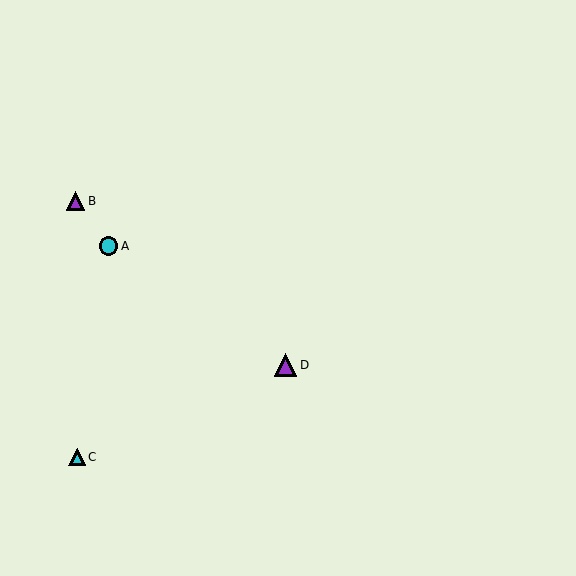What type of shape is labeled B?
Shape B is a purple triangle.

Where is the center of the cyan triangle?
The center of the cyan triangle is at (77, 457).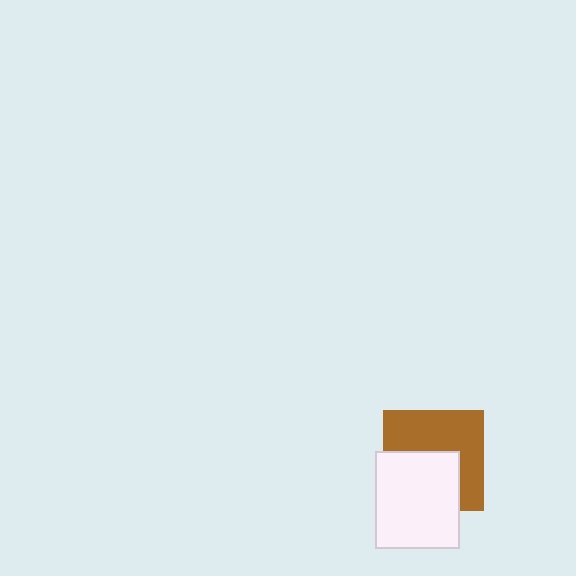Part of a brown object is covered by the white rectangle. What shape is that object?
It is a square.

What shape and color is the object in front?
The object in front is a white rectangle.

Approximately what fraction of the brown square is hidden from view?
Roughly 45% of the brown square is hidden behind the white rectangle.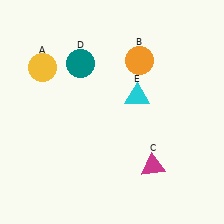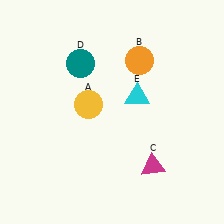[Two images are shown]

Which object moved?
The yellow circle (A) moved right.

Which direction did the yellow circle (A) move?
The yellow circle (A) moved right.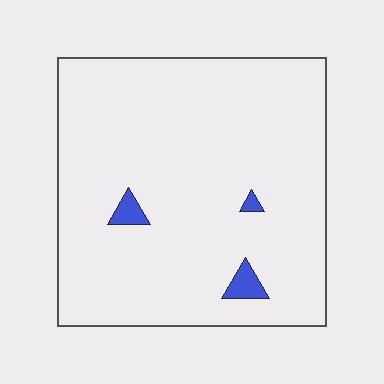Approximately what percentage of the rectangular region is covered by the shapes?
Approximately 5%.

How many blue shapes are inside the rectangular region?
3.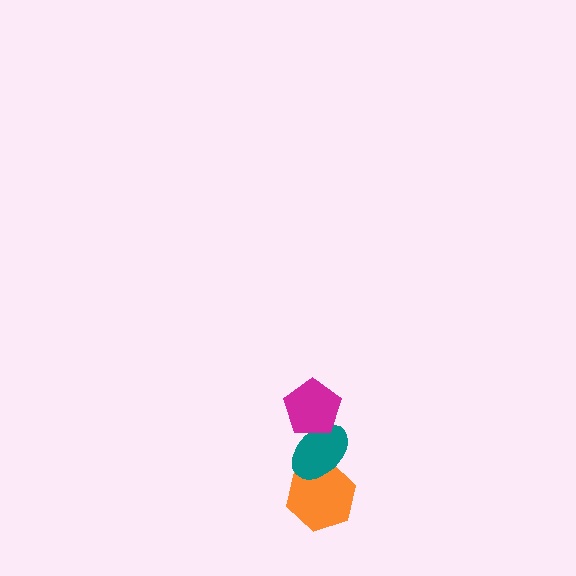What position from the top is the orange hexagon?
The orange hexagon is 3rd from the top.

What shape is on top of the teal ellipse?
The magenta pentagon is on top of the teal ellipse.